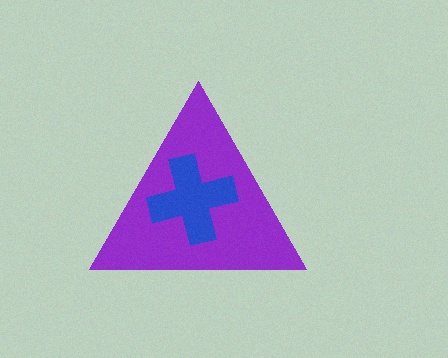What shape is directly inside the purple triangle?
The blue cross.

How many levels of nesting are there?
2.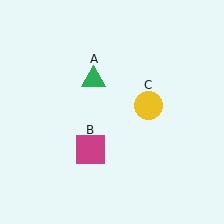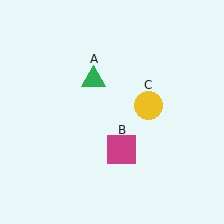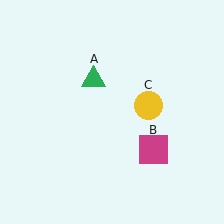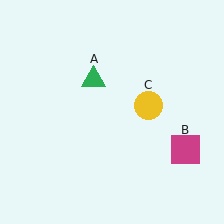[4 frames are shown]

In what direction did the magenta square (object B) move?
The magenta square (object B) moved right.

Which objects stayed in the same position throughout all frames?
Green triangle (object A) and yellow circle (object C) remained stationary.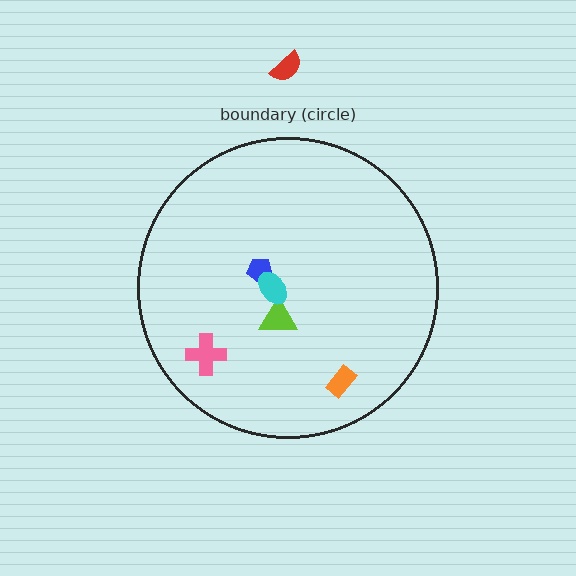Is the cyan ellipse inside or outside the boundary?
Inside.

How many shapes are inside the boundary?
5 inside, 1 outside.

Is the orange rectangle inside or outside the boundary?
Inside.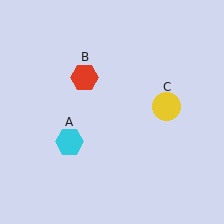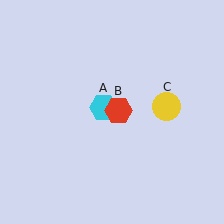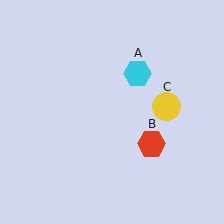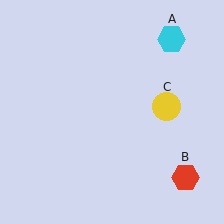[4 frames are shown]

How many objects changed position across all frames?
2 objects changed position: cyan hexagon (object A), red hexagon (object B).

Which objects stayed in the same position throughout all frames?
Yellow circle (object C) remained stationary.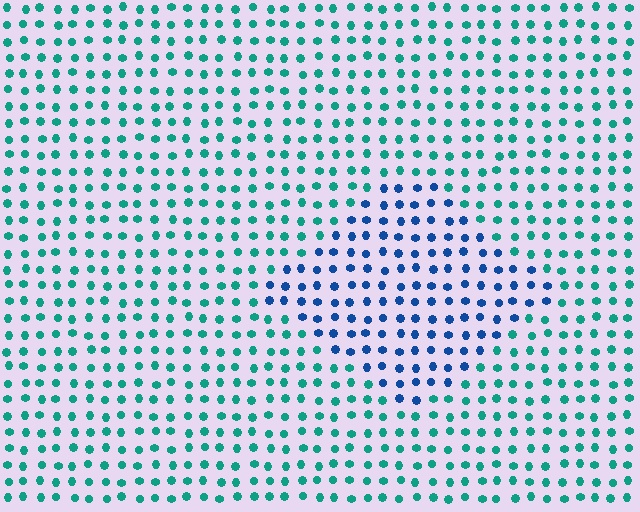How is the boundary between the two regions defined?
The boundary is defined purely by a slight shift in hue (about 46 degrees). Spacing, size, and orientation are identical on both sides.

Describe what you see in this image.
The image is filled with small teal elements in a uniform arrangement. A diamond-shaped region is visible where the elements are tinted to a slightly different hue, forming a subtle color boundary.